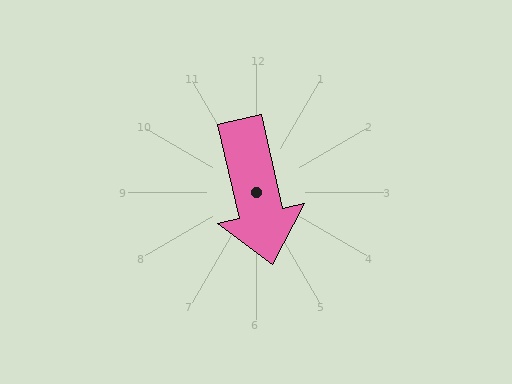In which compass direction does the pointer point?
South.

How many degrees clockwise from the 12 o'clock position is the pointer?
Approximately 167 degrees.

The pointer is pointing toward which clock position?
Roughly 6 o'clock.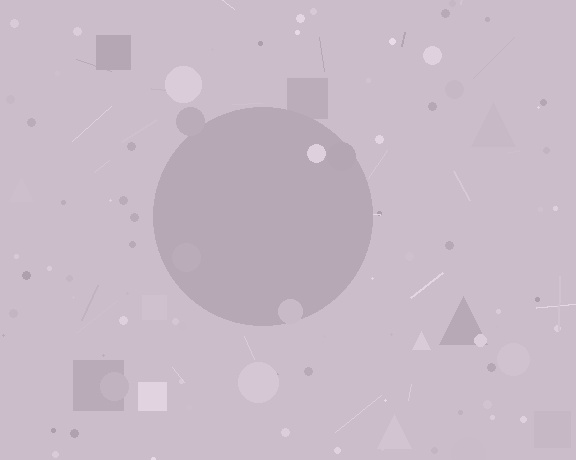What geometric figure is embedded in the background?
A circle is embedded in the background.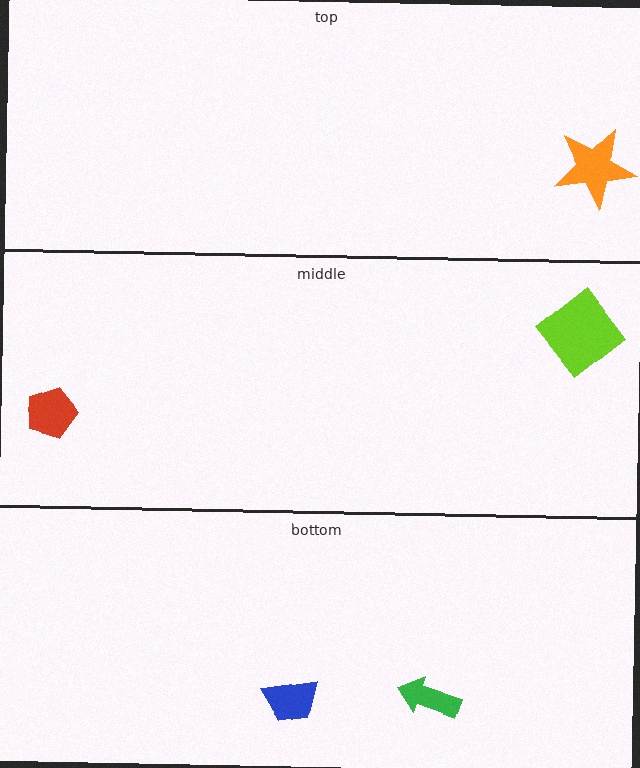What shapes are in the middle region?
The red pentagon, the lime diamond.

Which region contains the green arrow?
The bottom region.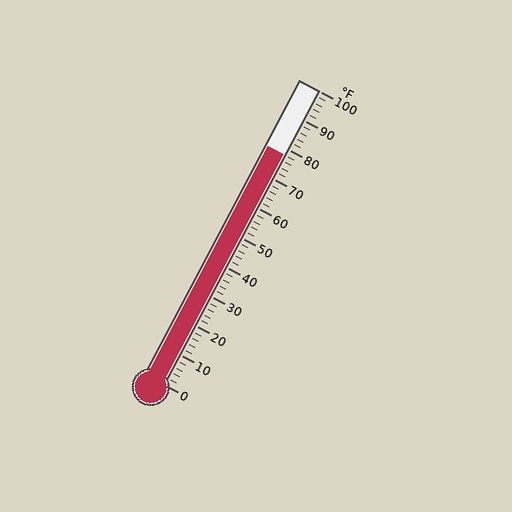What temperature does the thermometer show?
The thermometer shows approximately 78°F.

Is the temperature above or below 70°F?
The temperature is above 70°F.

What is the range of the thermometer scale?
The thermometer scale ranges from 0°F to 100°F.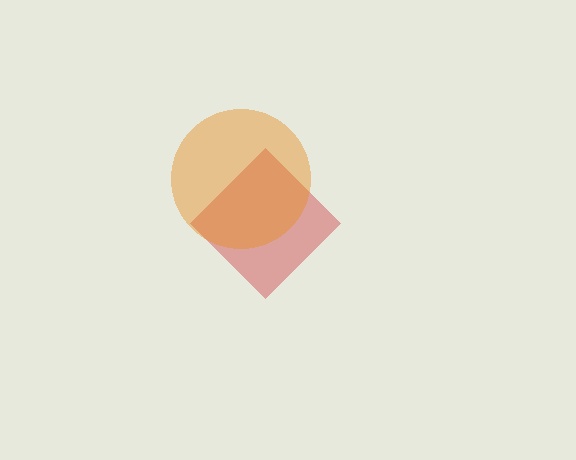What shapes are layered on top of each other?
The layered shapes are: a red diamond, an orange circle.